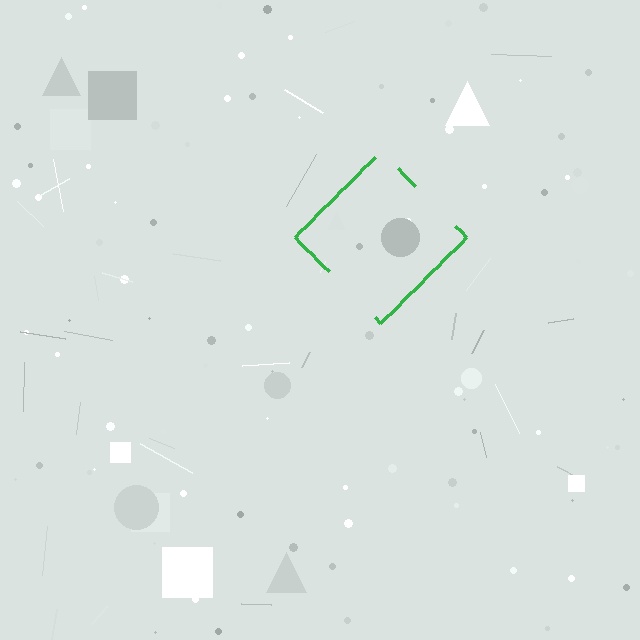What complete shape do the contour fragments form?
The contour fragments form a diamond.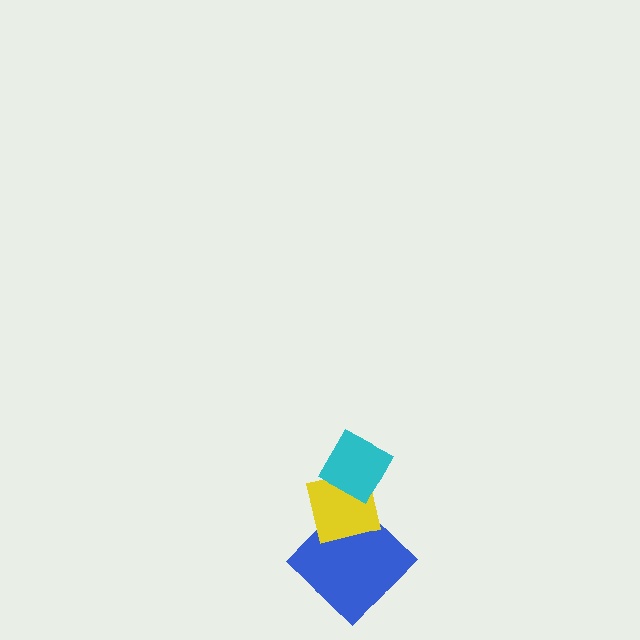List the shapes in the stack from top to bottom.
From top to bottom: the cyan diamond, the yellow square, the blue diamond.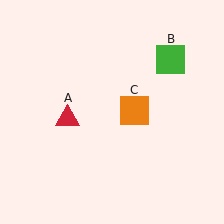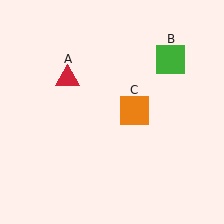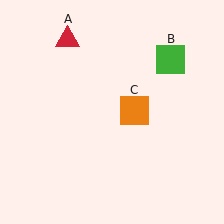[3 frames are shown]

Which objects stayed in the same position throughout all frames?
Green square (object B) and orange square (object C) remained stationary.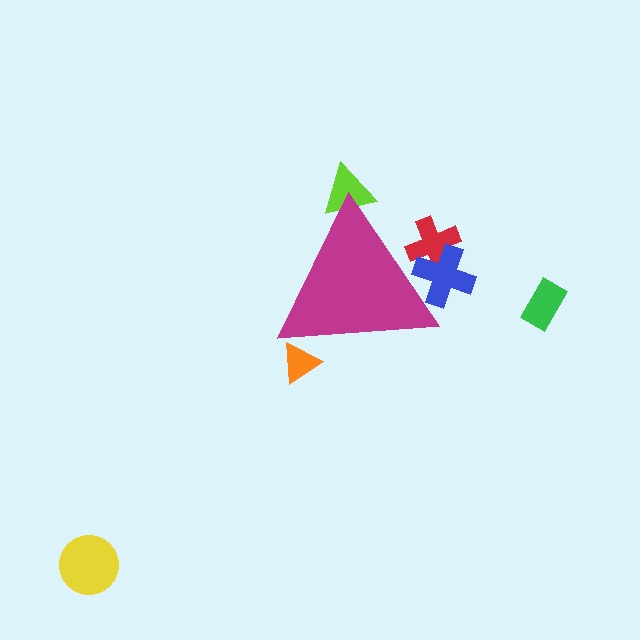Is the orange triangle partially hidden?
Yes, the orange triangle is partially hidden behind the magenta triangle.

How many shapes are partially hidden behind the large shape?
4 shapes are partially hidden.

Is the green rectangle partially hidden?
No, the green rectangle is fully visible.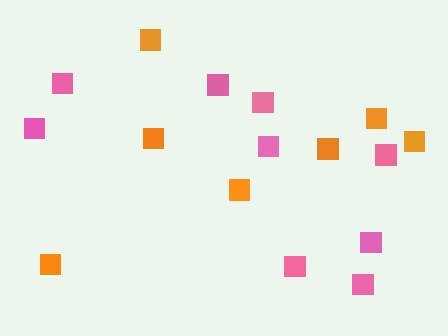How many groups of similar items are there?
There are 2 groups: one group of pink squares (9) and one group of orange squares (7).